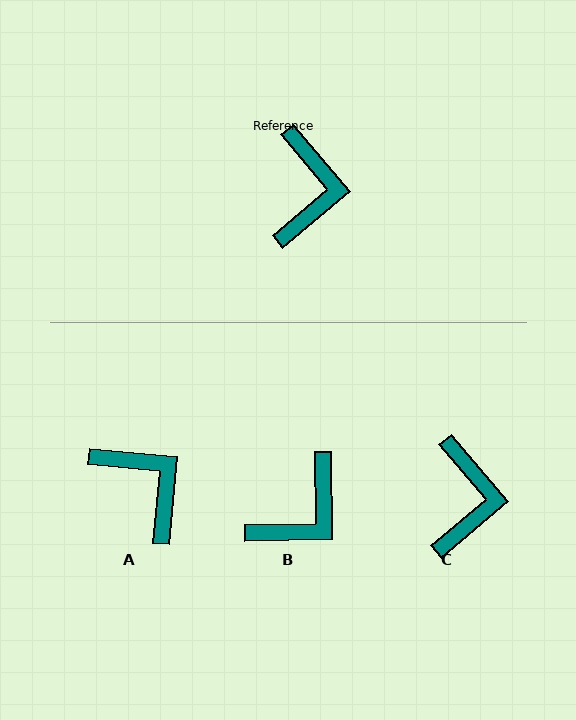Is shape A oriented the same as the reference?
No, it is off by about 44 degrees.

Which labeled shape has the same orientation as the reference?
C.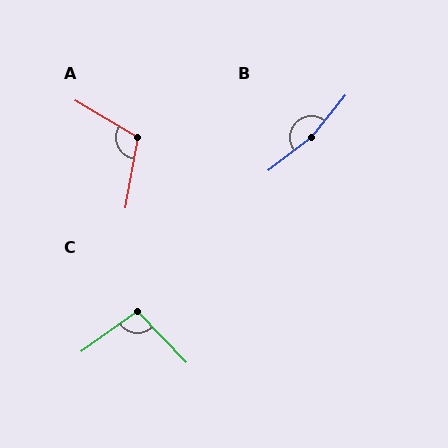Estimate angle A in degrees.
Approximately 111 degrees.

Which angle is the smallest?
C, at approximately 98 degrees.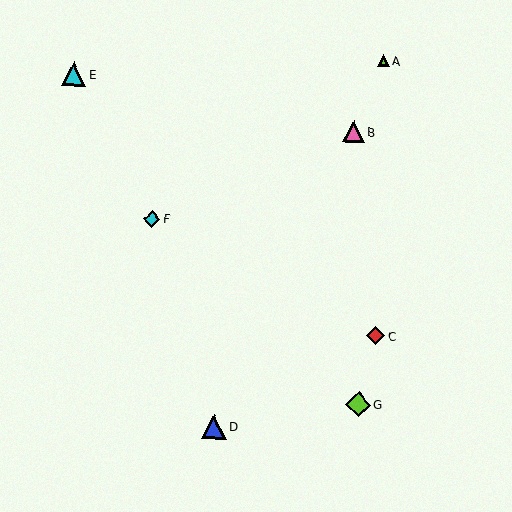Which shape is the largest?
The blue triangle (labeled D) is the largest.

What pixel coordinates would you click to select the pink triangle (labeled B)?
Click at (354, 132) to select the pink triangle B.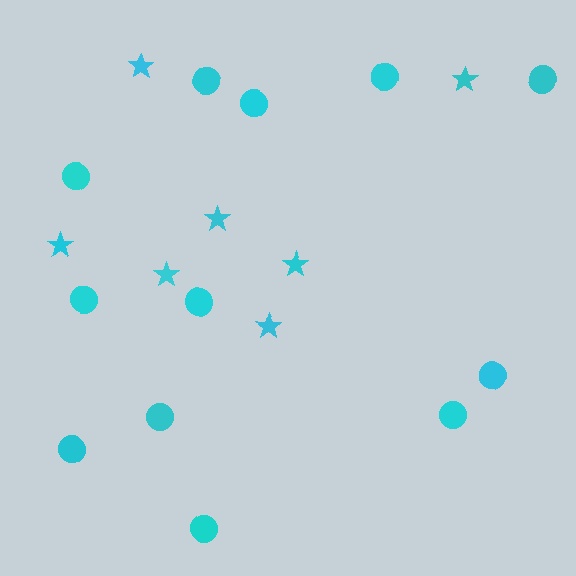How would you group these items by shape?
There are 2 groups: one group of stars (7) and one group of circles (12).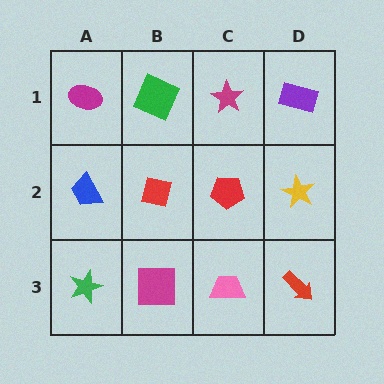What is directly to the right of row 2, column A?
A red square.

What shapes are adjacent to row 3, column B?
A red square (row 2, column B), a green star (row 3, column A), a pink trapezoid (row 3, column C).